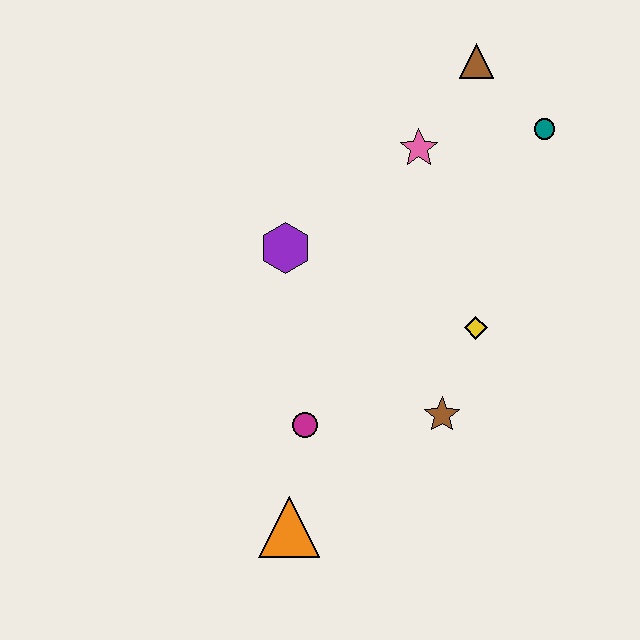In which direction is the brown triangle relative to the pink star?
The brown triangle is above the pink star.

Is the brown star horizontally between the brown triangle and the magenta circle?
Yes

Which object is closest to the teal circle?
The brown triangle is closest to the teal circle.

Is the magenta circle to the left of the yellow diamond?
Yes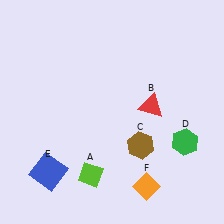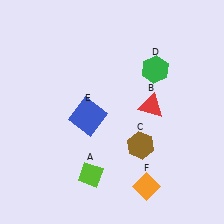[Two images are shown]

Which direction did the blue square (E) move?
The blue square (E) moved up.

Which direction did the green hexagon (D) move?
The green hexagon (D) moved up.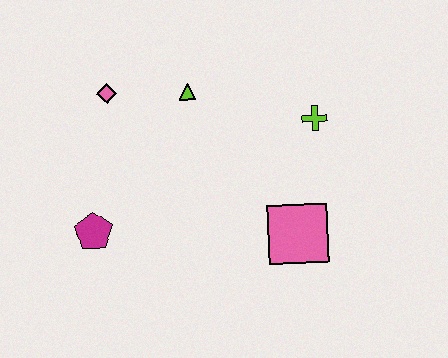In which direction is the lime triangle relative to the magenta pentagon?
The lime triangle is above the magenta pentagon.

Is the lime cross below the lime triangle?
Yes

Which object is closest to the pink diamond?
The lime triangle is closest to the pink diamond.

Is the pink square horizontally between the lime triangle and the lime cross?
Yes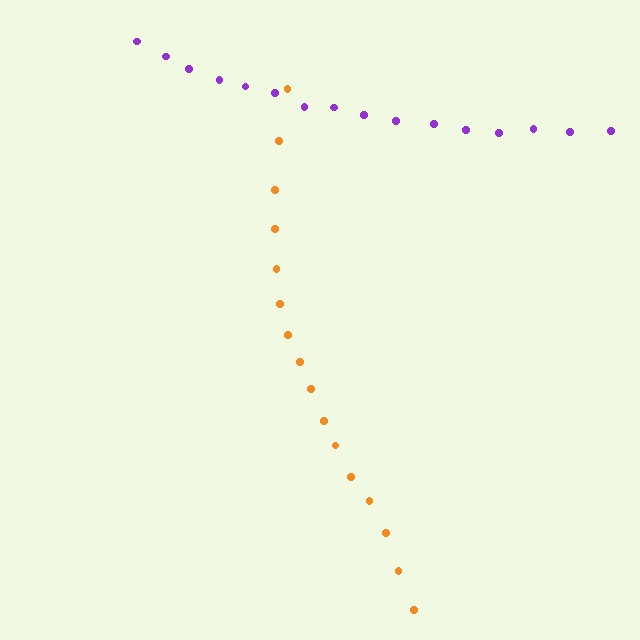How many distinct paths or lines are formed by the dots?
There are 2 distinct paths.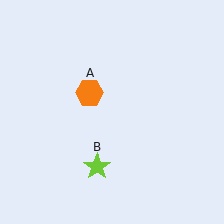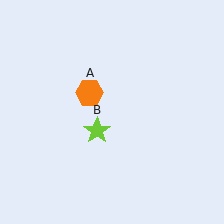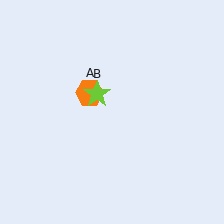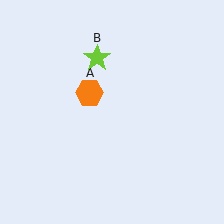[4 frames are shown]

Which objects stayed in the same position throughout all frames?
Orange hexagon (object A) remained stationary.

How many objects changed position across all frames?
1 object changed position: lime star (object B).